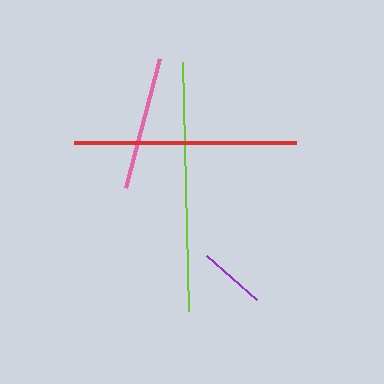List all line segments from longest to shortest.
From longest to shortest: lime, red, pink, purple.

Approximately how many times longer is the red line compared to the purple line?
The red line is approximately 3.3 times the length of the purple line.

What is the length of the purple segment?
The purple segment is approximately 67 pixels long.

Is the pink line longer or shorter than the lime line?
The lime line is longer than the pink line.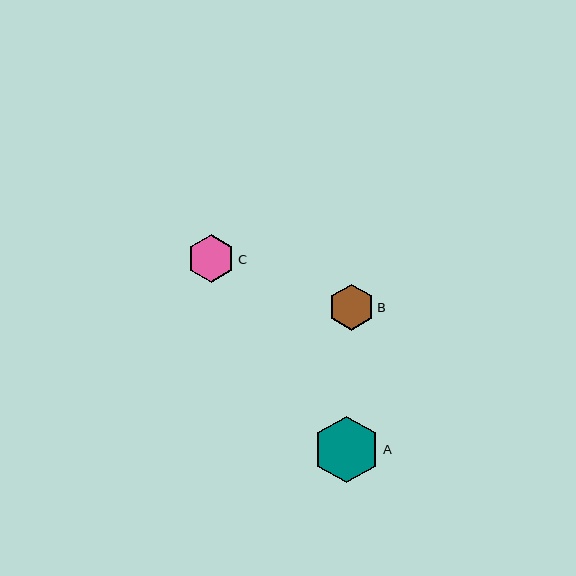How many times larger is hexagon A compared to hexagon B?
Hexagon A is approximately 1.4 times the size of hexagon B.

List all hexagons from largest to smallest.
From largest to smallest: A, C, B.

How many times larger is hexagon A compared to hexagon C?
Hexagon A is approximately 1.4 times the size of hexagon C.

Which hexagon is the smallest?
Hexagon B is the smallest with a size of approximately 46 pixels.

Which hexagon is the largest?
Hexagon A is the largest with a size of approximately 67 pixels.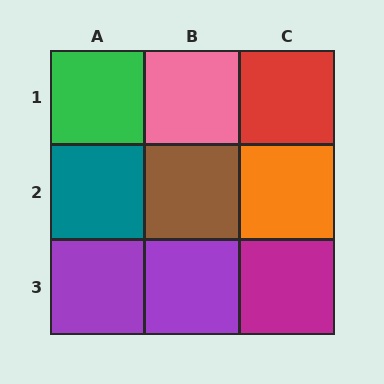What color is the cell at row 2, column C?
Orange.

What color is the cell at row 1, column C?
Red.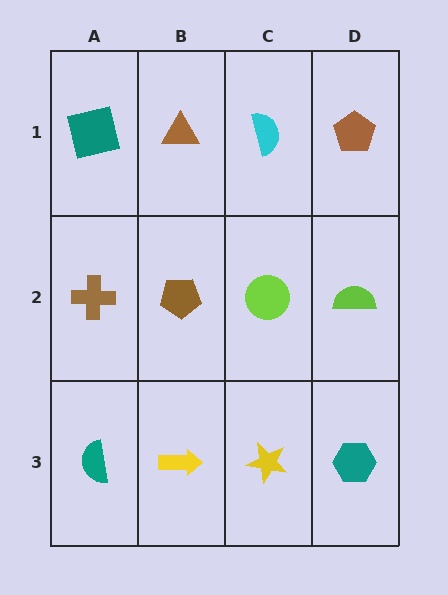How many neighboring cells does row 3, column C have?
3.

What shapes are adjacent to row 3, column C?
A lime circle (row 2, column C), a yellow arrow (row 3, column B), a teal hexagon (row 3, column D).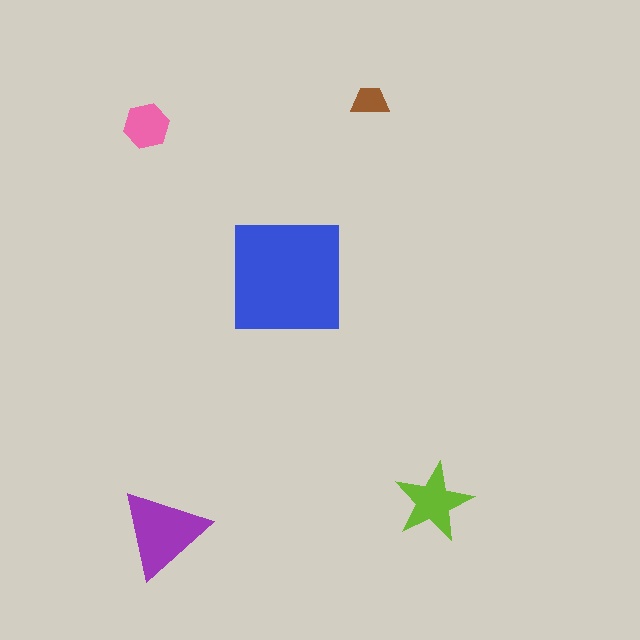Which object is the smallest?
The brown trapezoid.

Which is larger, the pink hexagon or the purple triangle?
The purple triangle.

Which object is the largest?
The blue square.